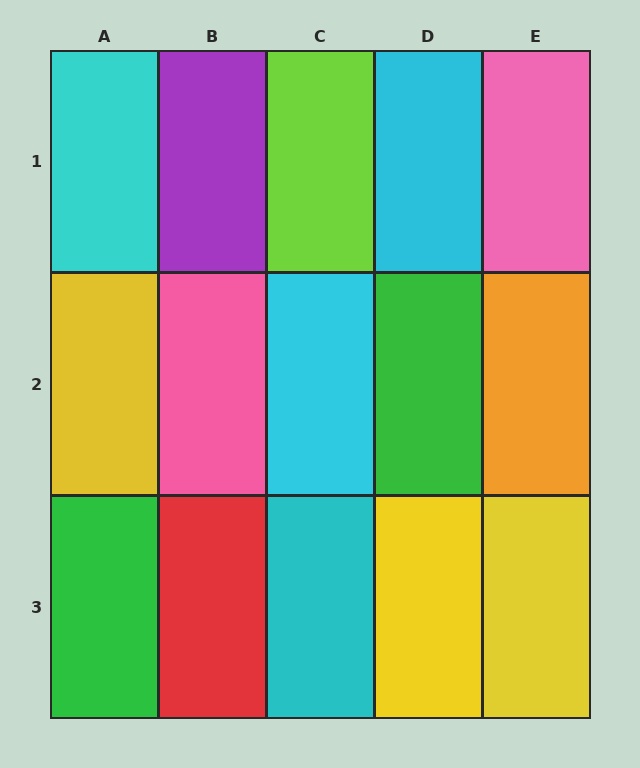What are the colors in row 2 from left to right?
Yellow, pink, cyan, green, orange.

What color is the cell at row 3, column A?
Green.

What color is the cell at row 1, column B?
Purple.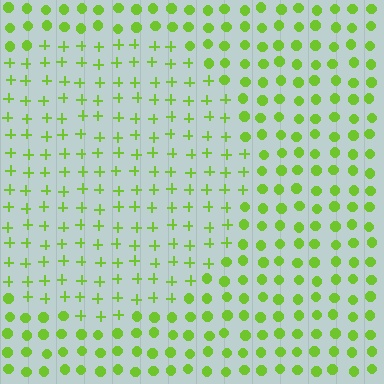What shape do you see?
I see a circle.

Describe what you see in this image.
The image is filled with small lime elements arranged in a uniform grid. A circle-shaped region contains plus signs, while the surrounding area contains circles. The boundary is defined purely by the change in element shape.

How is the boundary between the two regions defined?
The boundary is defined by a change in element shape: plus signs inside vs. circles outside. All elements share the same color and spacing.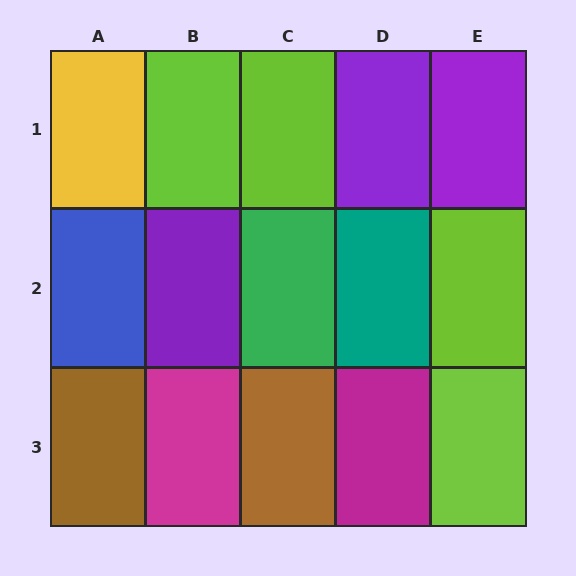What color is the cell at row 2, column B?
Purple.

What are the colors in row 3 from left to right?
Brown, magenta, brown, magenta, lime.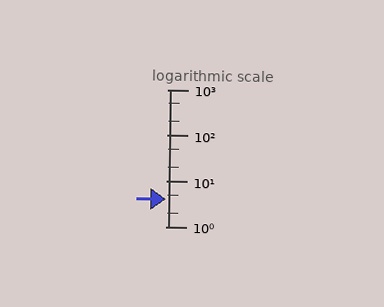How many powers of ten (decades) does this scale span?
The scale spans 3 decades, from 1 to 1000.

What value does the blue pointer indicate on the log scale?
The pointer indicates approximately 4.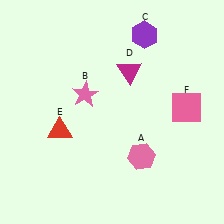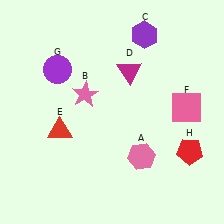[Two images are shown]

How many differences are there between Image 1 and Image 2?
There are 2 differences between the two images.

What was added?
A purple circle (G), a red pentagon (H) were added in Image 2.